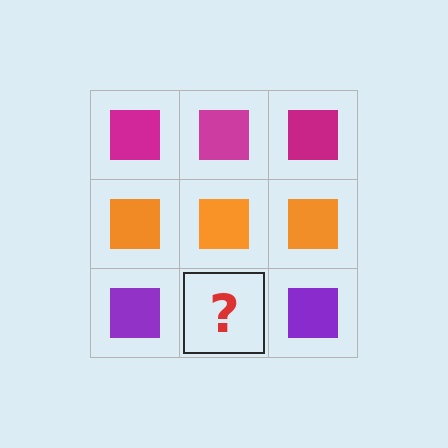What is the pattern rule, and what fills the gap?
The rule is that each row has a consistent color. The gap should be filled with a purple square.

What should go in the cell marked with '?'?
The missing cell should contain a purple square.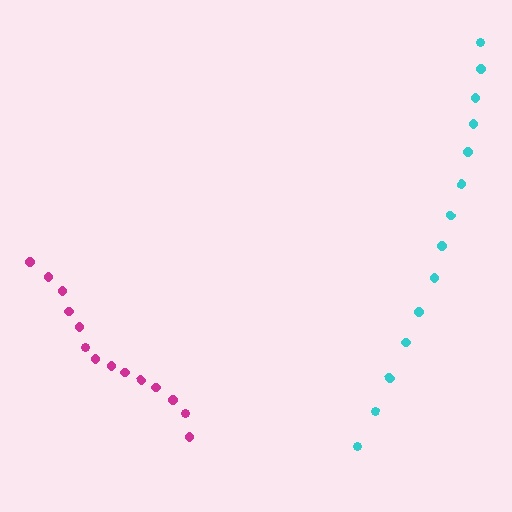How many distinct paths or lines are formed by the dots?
There are 2 distinct paths.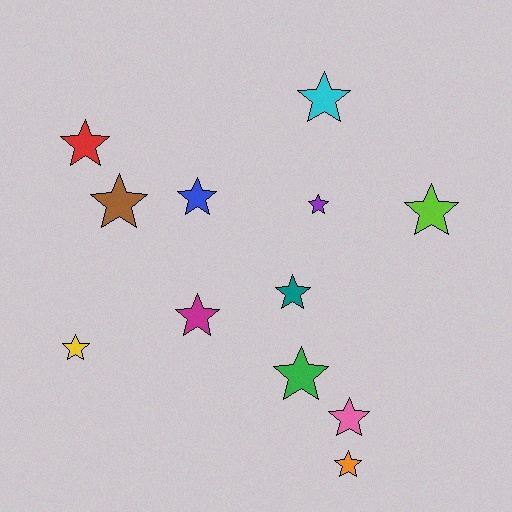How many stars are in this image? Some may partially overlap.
There are 12 stars.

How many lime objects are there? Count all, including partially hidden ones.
There is 1 lime object.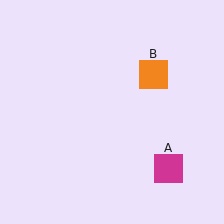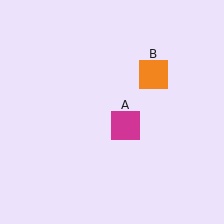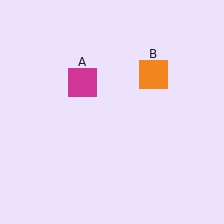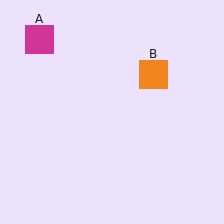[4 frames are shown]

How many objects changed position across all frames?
1 object changed position: magenta square (object A).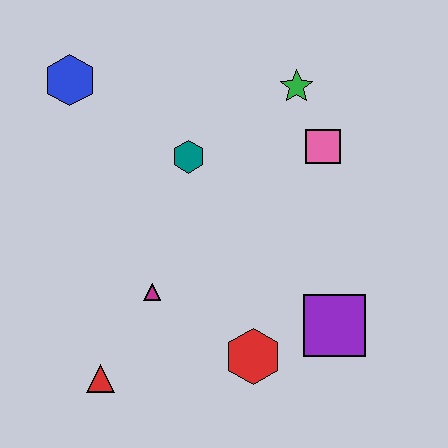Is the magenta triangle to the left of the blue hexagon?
No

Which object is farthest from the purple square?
The blue hexagon is farthest from the purple square.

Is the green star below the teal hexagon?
No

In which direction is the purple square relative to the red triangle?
The purple square is to the right of the red triangle.